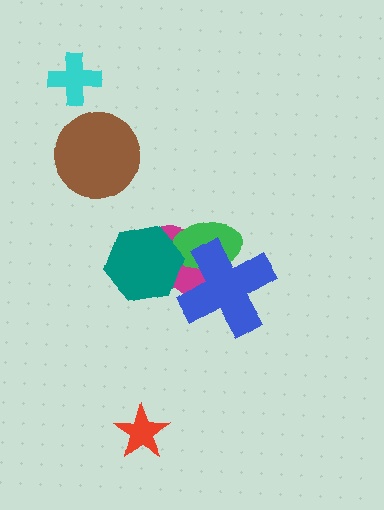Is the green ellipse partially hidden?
Yes, it is partially covered by another shape.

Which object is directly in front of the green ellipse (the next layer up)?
The blue cross is directly in front of the green ellipse.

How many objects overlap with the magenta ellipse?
3 objects overlap with the magenta ellipse.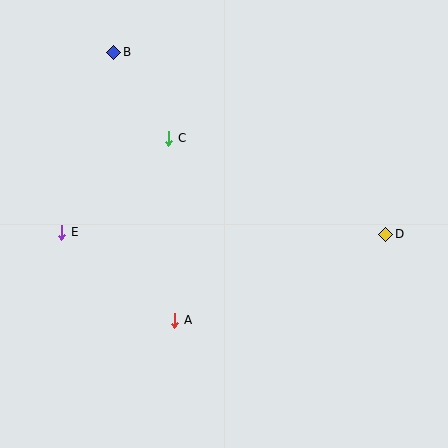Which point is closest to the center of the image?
Point C at (169, 138) is closest to the center.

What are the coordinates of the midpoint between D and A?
The midpoint between D and A is at (280, 277).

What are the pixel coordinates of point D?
Point D is at (386, 235).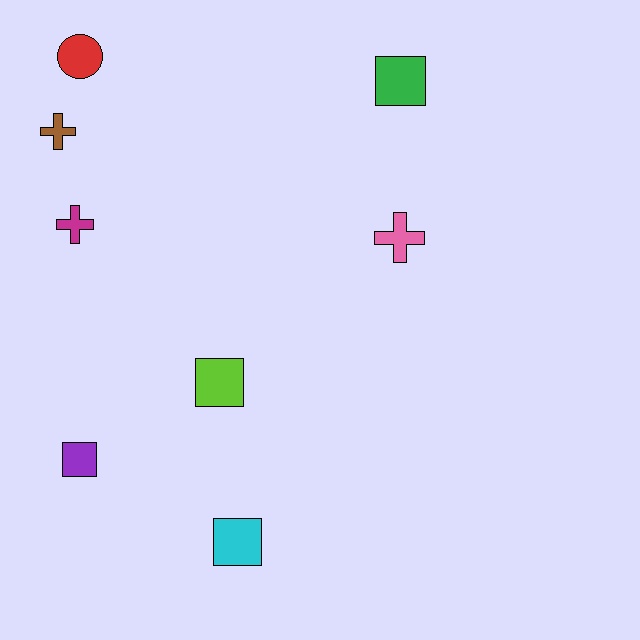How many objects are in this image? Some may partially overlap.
There are 8 objects.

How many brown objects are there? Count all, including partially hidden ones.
There is 1 brown object.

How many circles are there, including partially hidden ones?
There is 1 circle.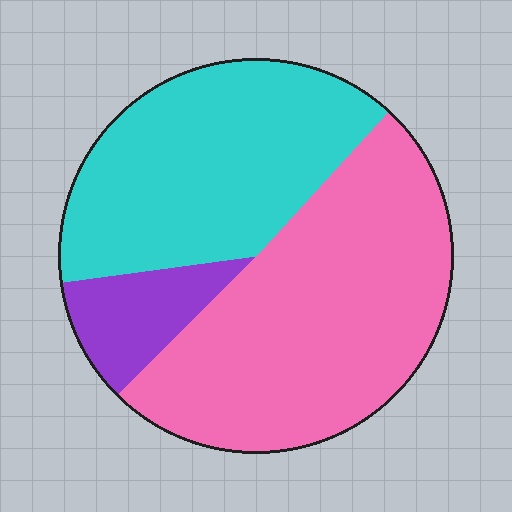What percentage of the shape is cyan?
Cyan takes up about two fifths (2/5) of the shape.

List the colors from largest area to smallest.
From largest to smallest: pink, cyan, purple.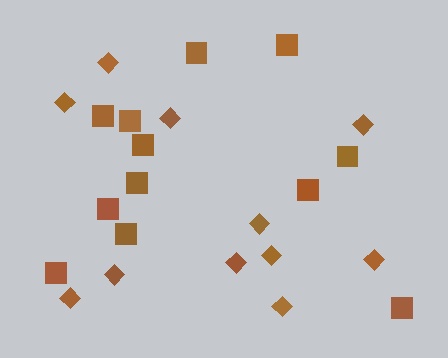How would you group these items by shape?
There are 2 groups: one group of squares (12) and one group of diamonds (11).